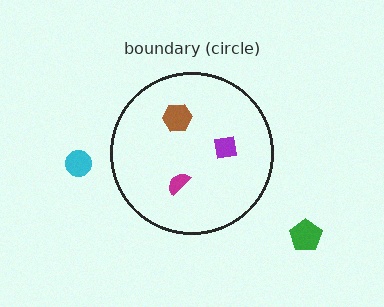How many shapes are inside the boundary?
3 inside, 2 outside.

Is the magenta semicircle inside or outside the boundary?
Inside.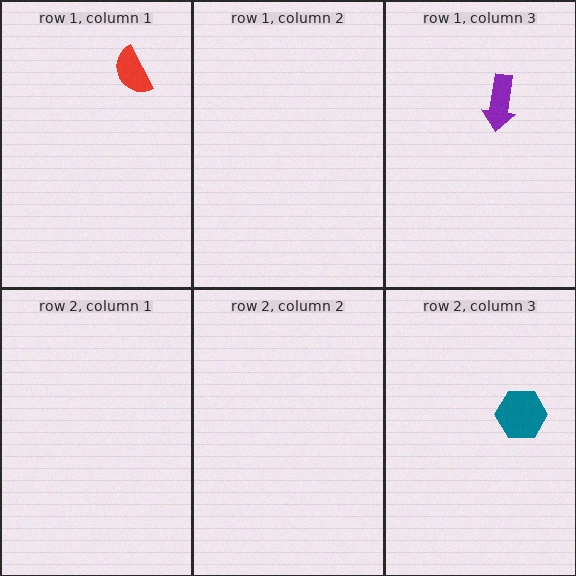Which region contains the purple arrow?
The row 1, column 3 region.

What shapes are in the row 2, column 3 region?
The teal hexagon.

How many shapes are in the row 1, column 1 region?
1.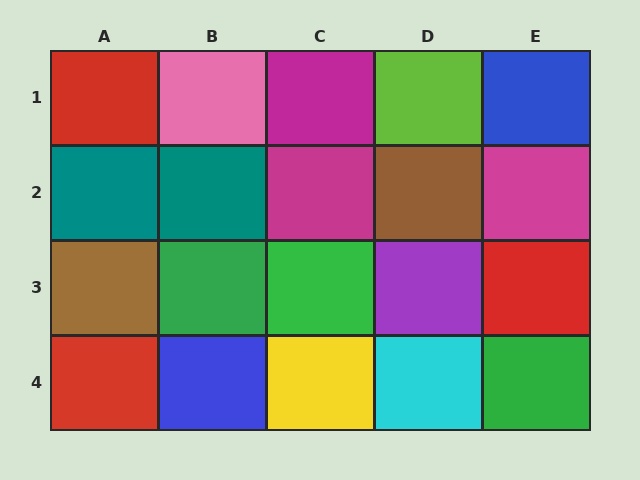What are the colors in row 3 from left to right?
Brown, green, green, purple, red.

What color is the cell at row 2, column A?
Teal.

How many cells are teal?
2 cells are teal.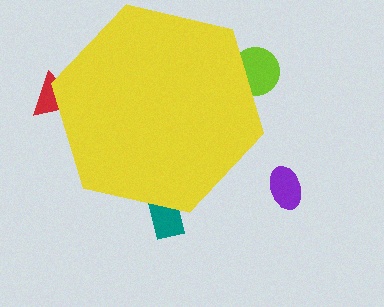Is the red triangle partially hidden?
Yes, the red triangle is partially hidden behind the yellow hexagon.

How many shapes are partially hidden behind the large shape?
3 shapes are partially hidden.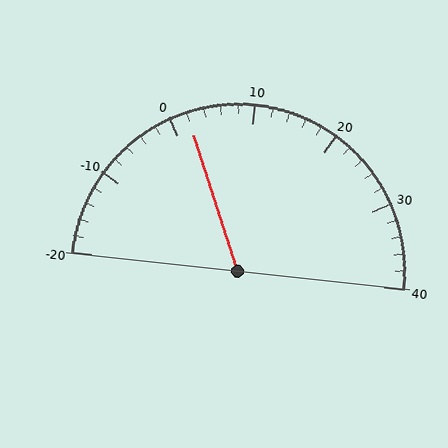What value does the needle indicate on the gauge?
The needle indicates approximately 2.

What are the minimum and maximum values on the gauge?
The gauge ranges from -20 to 40.